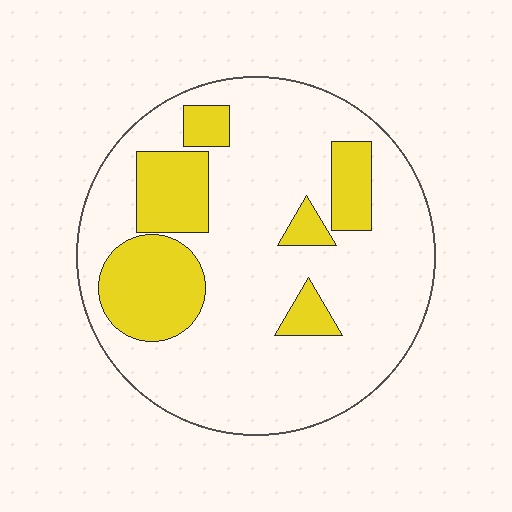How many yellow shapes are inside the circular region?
6.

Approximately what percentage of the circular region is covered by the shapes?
Approximately 25%.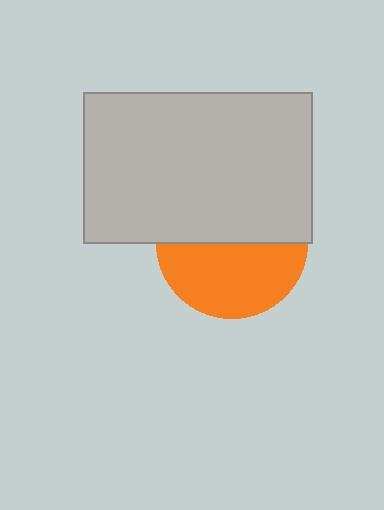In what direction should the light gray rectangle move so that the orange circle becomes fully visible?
The light gray rectangle should move up. That is the shortest direction to clear the overlap and leave the orange circle fully visible.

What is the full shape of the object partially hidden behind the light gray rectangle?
The partially hidden object is an orange circle.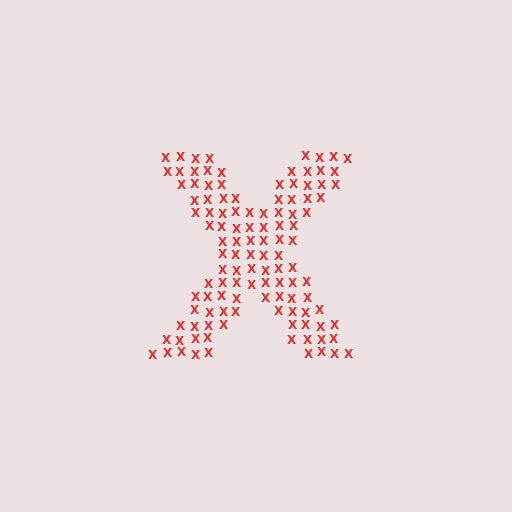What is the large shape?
The large shape is the letter X.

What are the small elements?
The small elements are letter X's.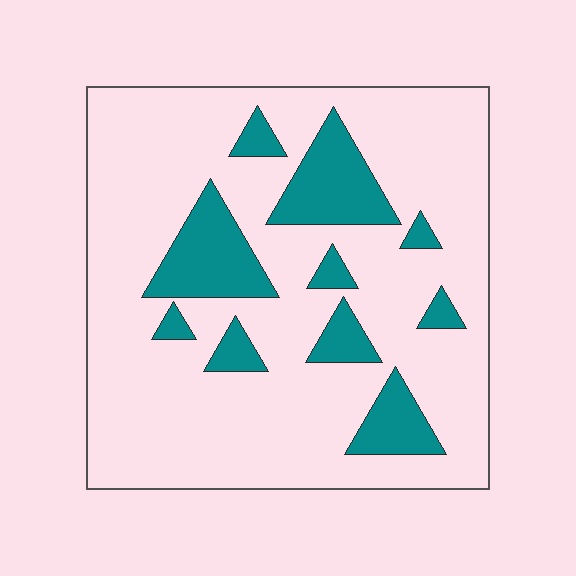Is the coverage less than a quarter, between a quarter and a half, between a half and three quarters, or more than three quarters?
Less than a quarter.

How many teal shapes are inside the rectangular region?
10.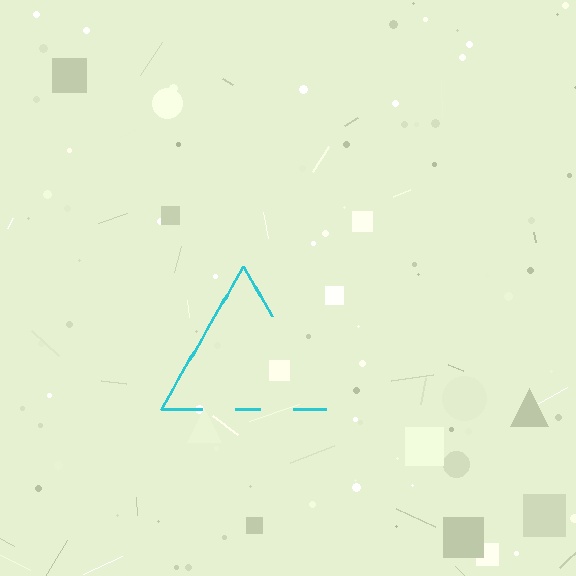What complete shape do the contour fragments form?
The contour fragments form a triangle.